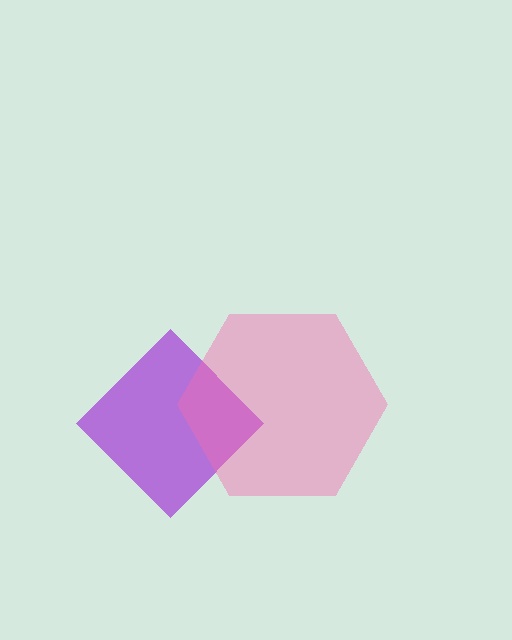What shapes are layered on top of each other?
The layered shapes are: a purple diamond, a pink hexagon.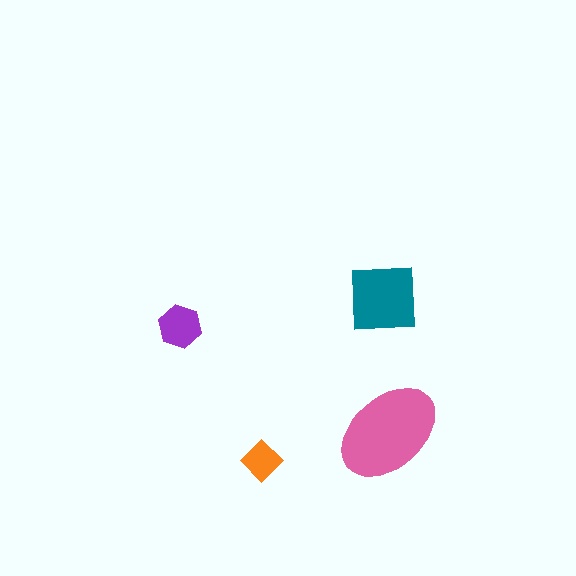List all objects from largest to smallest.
The pink ellipse, the teal square, the purple hexagon, the orange diamond.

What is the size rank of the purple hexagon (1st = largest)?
3rd.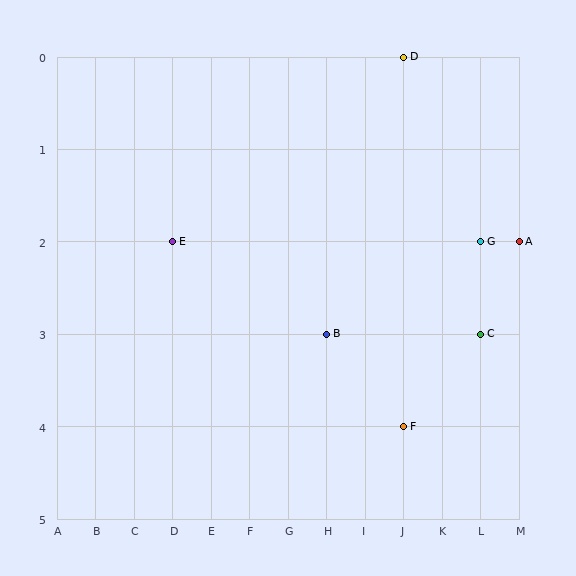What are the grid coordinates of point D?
Point D is at grid coordinates (J, 0).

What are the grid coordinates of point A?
Point A is at grid coordinates (M, 2).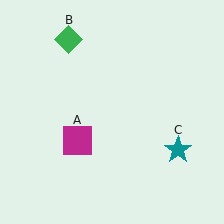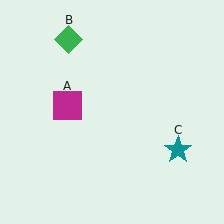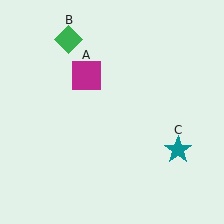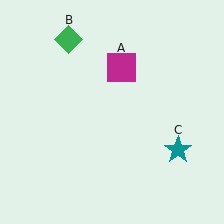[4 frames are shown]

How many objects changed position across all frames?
1 object changed position: magenta square (object A).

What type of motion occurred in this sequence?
The magenta square (object A) rotated clockwise around the center of the scene.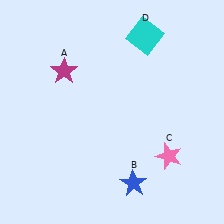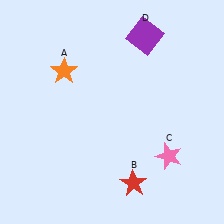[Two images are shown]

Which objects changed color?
A changed from magenta to orange. B changed from blue to red. D changed from cyan to purple.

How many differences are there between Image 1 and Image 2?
There are 3 differences between the two images.